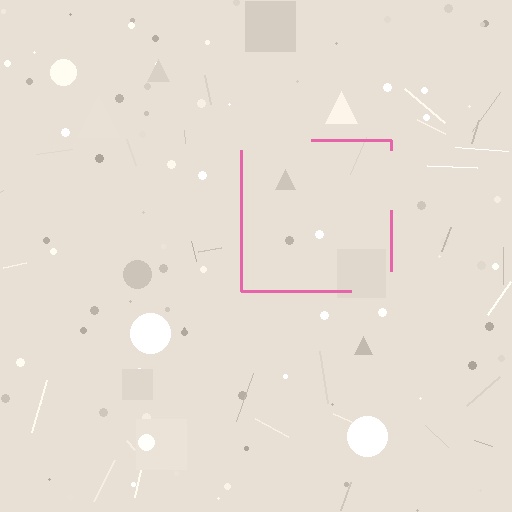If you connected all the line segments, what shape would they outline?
They would outline a square.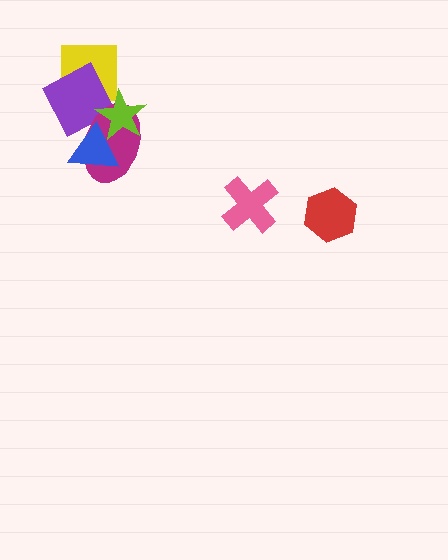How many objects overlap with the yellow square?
1 object overlaps with the yellow square.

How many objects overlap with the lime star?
3 objects overlap with the lime star.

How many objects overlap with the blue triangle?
3 objects overlap with the blue triangle.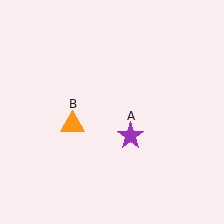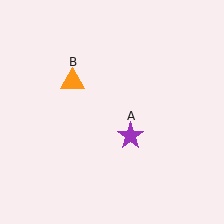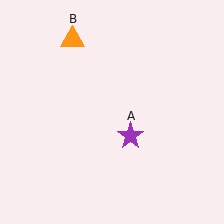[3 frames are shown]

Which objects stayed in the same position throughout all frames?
Purple star (object A) remained stationary.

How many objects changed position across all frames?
1 object changed position: orange triangle (object B).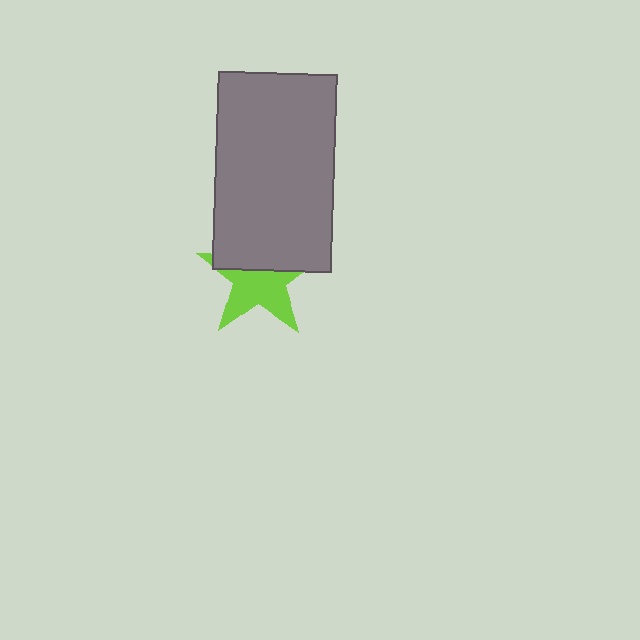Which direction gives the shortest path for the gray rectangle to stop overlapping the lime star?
Moving up gives the shortest separation.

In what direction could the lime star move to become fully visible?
The lime star could move down. That would shift it out from behind the gray rectangle entirely.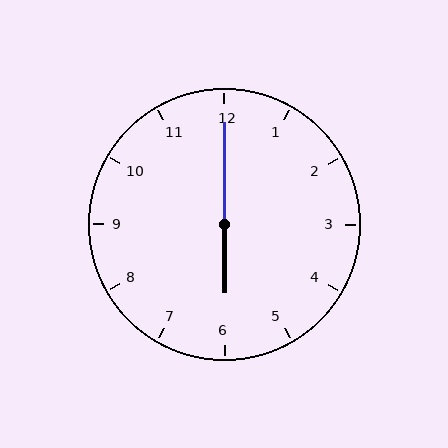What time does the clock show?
6:00.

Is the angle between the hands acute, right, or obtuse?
It is obtuse.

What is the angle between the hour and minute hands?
Approximately 180 degrees.